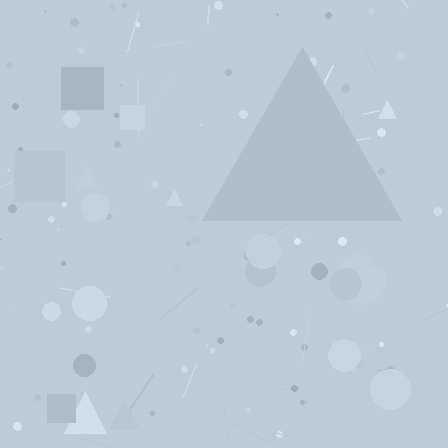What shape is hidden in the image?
A triangle is hidden in the image.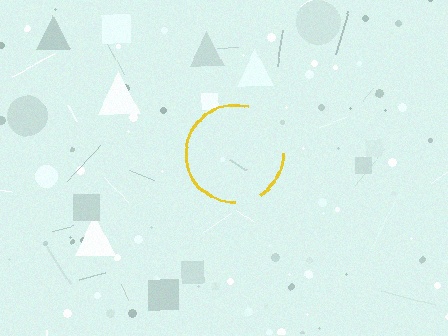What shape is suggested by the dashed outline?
The dashed outline suggests a circle.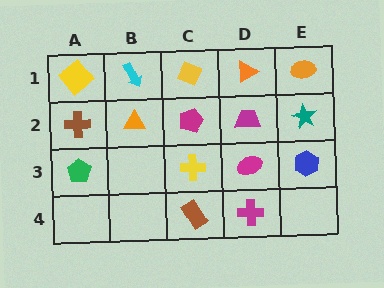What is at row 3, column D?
A magenta ellipse.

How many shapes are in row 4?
2 shapes.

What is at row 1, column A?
A yellow diamond.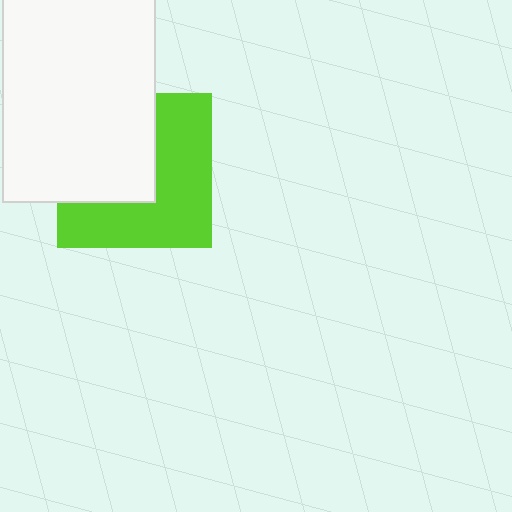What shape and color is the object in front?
The object in front is a white rectangle.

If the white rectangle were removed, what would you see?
You would see the complete lime square.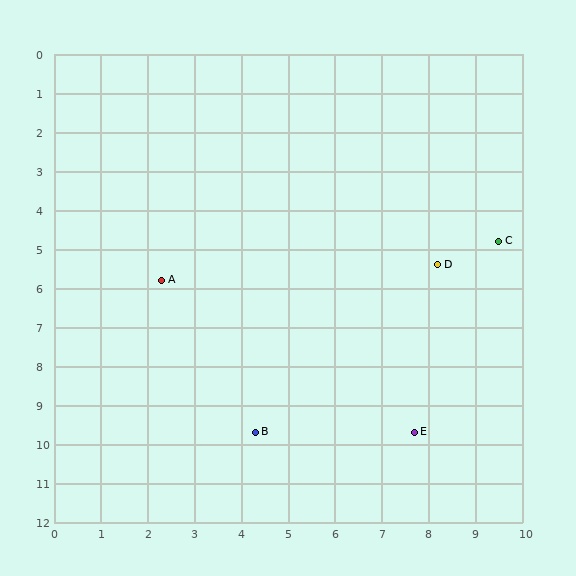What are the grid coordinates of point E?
Point E is at approximately (7.7, 9.7).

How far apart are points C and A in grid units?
Points C and A are about 7.3 grid units apart.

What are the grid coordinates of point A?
Point A is at approximately (2.3, 5.8).